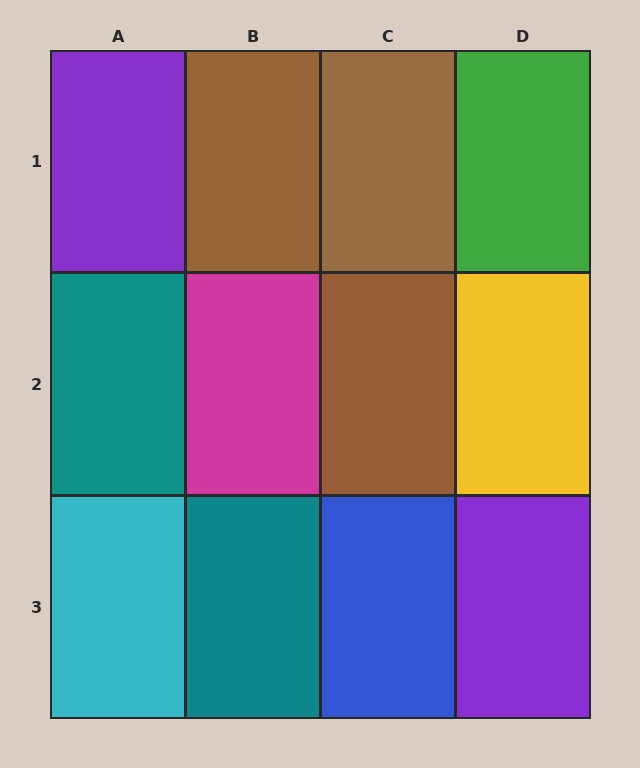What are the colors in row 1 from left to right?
Purple, brown, brown, green.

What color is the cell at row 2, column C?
Brown.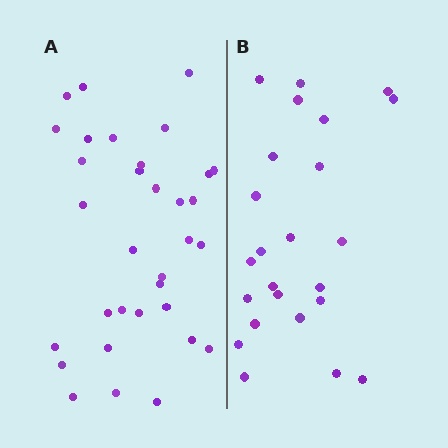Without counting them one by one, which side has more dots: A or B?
Region A (the left region) has more dots.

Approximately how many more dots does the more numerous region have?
Region A has roughly 8 or so more dots than region B.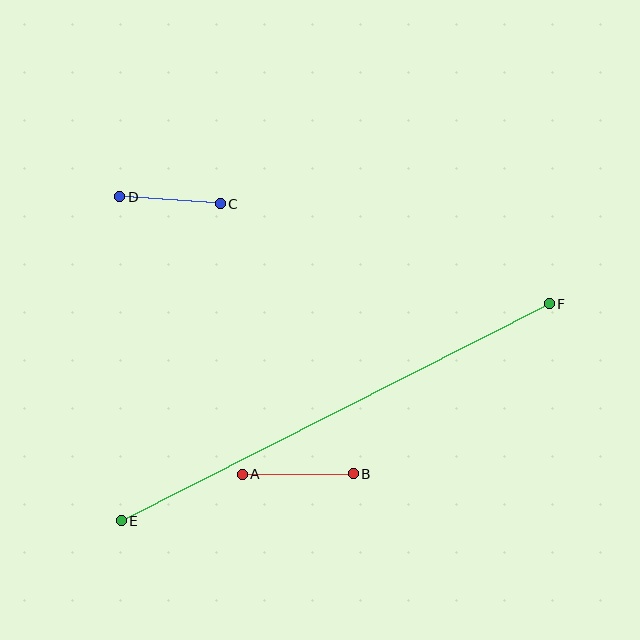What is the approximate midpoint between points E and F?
The midpoint is at approximately (335, 412) pixels.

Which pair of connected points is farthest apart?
Points E and F are farthest apart.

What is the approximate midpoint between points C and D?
The midpoint is at approximately (170, 200) pixels.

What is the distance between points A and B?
The distance is approximately 111 pixels.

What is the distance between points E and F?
The distance is approximately 480 pixels.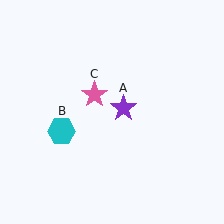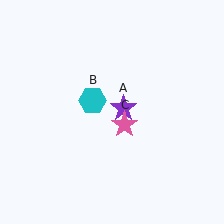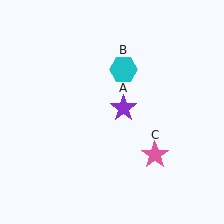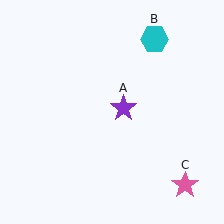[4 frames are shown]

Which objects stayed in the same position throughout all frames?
Purple star (object A) remained stationary.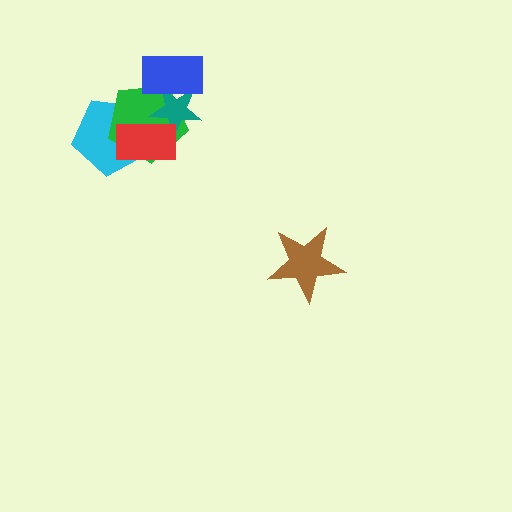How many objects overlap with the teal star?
3 objects overlap with the teal star.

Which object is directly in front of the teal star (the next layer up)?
The red rectangle is directly in front of the teal star.